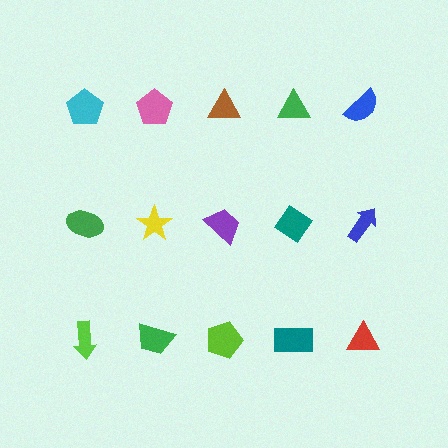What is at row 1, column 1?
A cyan pentagon.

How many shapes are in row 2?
5 shapes.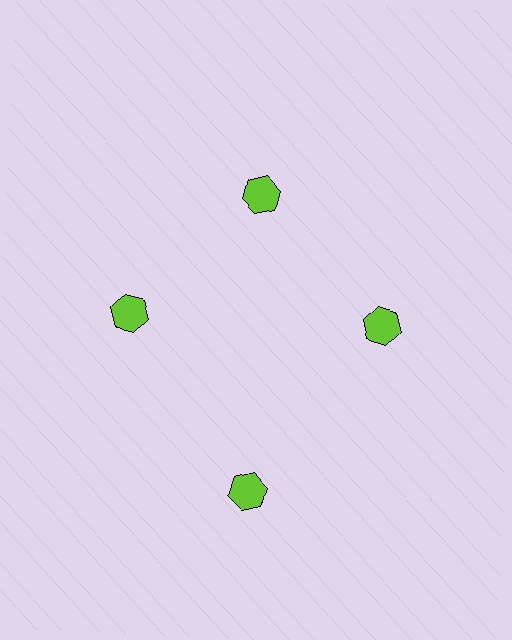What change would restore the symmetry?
The symmetry would be restored by moving it inward, back onto the ring so that all 4 hexagons sit at equal angles and equal distance from the center.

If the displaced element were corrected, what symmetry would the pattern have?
It would have 4-fold rotational symmetry — the pattern would map onto itself every 90 degrees.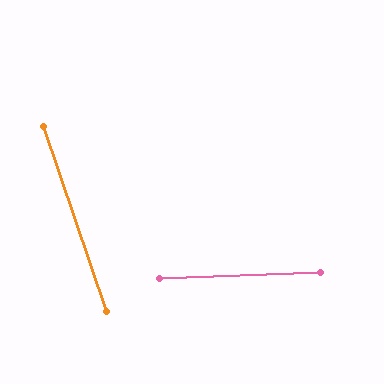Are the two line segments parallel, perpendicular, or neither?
Neither parallel nor perpendicular — they differ by about 73°.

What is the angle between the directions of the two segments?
Approximately 73 degrees.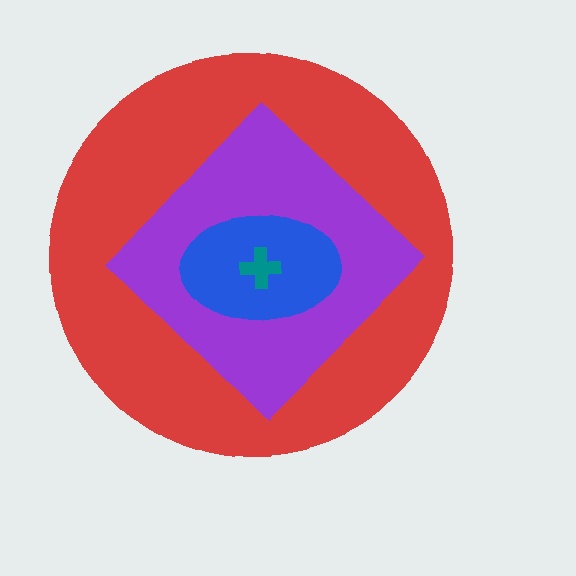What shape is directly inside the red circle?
The purple diamond.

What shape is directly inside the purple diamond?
The blue ellipse.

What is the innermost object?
The teal cross.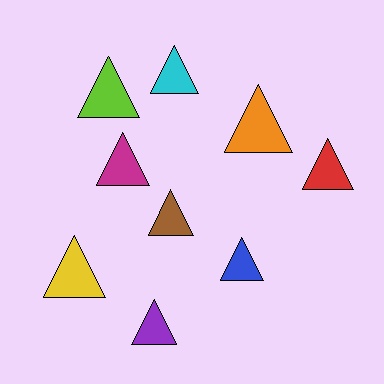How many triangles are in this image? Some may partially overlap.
There are 9 triangles.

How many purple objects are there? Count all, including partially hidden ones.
There is 1 purple object.